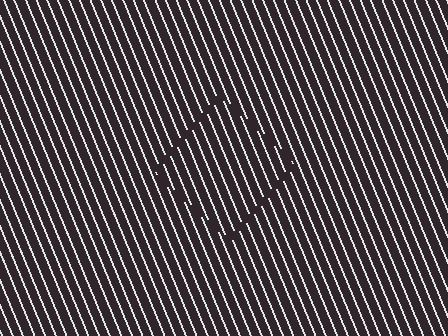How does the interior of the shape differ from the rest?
The interior of the shape contains the same grating, shifted by half a period — the contour is defined by the phase discontinuity where line-ends from the inner and outer gratings abut.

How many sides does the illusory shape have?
4 sides — the line-ends trace a square.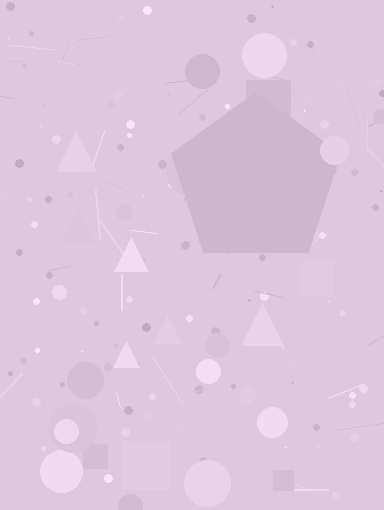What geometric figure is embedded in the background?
A pentagon is embedded in the background.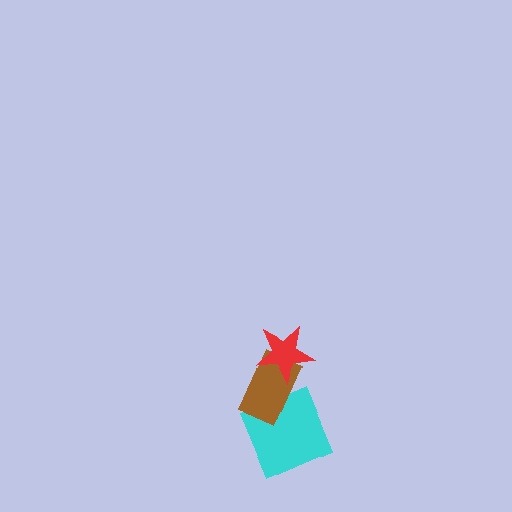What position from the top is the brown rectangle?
The brown rectangle is 2nd from the top.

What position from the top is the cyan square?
The cyan square is 3rd from the top.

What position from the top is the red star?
The red star is 1st from the top.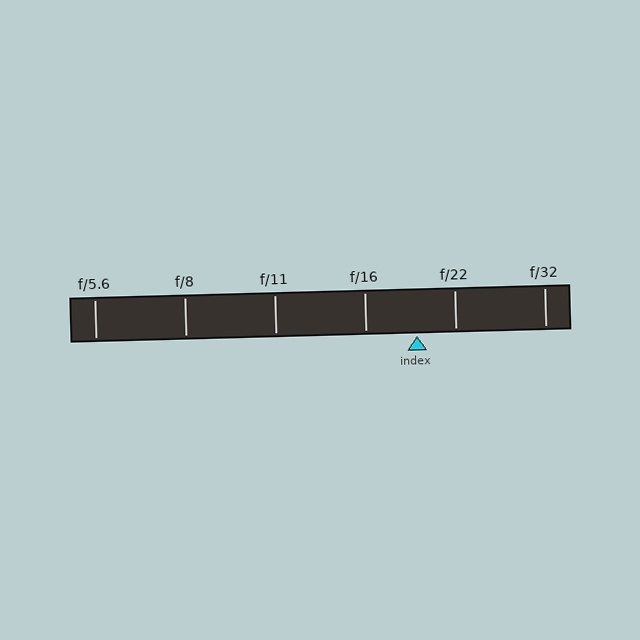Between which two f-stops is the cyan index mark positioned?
The index mark is between f/16 and f/22.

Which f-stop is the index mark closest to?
The index mark is closest to f/22.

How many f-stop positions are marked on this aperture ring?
There are 6 f-stop positions marked.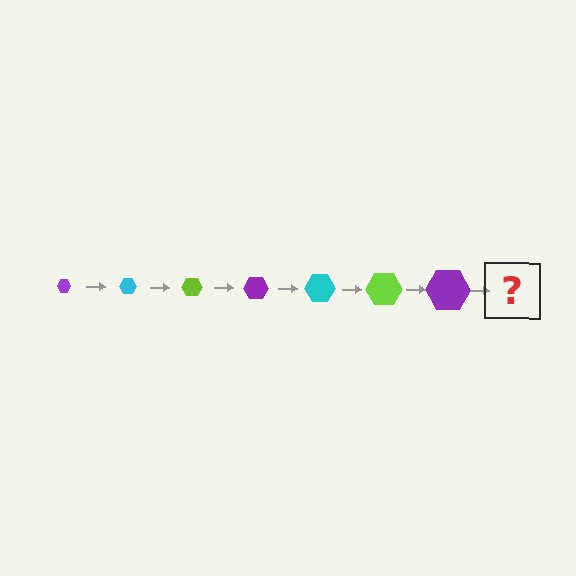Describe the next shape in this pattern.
It should be a cyan hexagon, larger than the previous one.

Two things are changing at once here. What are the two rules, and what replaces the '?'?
The two rules are that the hexagon grows larger each step and the color cycles through purple, cyan, and lime. The '?' should be a cyan hexagon, larger than the previous one.